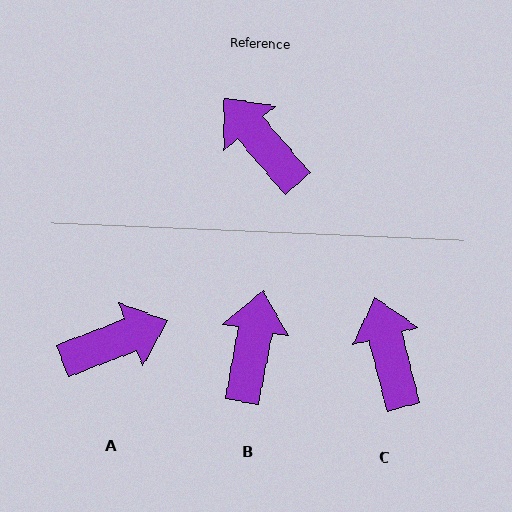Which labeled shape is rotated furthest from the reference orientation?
A, about 109 degrees away.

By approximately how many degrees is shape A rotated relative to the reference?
Approximately 109 degrees clockwise.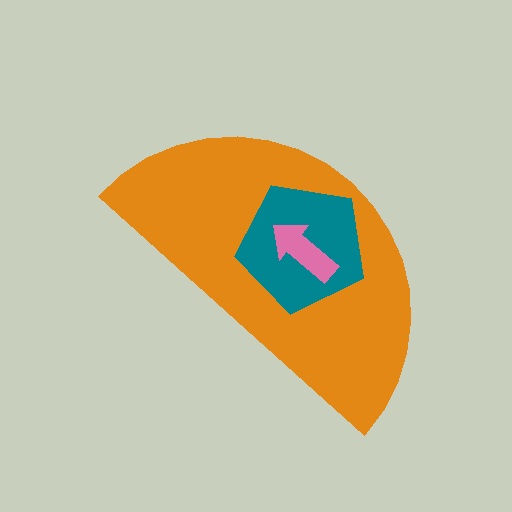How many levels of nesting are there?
3.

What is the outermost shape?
The orange semicircle.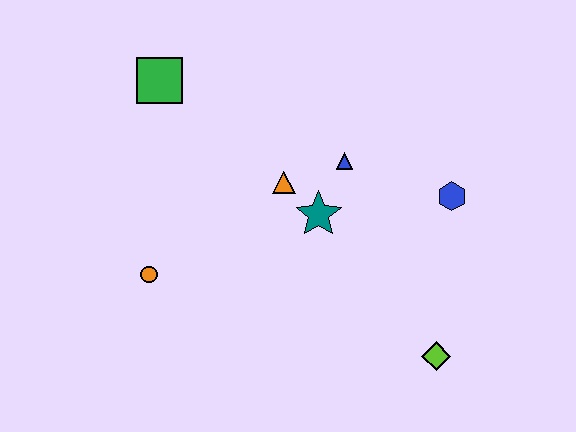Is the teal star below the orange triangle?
Yes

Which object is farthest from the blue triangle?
The orange circle is farthest from the blue triangle.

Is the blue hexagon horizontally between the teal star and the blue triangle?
No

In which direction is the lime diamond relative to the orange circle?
The lime diamond is to the right of the orange circle.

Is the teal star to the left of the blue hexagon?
Yes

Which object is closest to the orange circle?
The orange triangle is closest to the orange circle.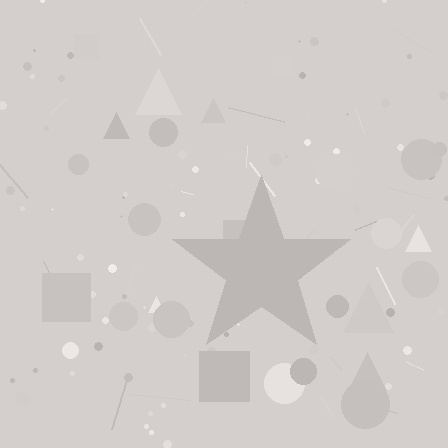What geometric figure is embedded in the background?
A star is embedded in the background.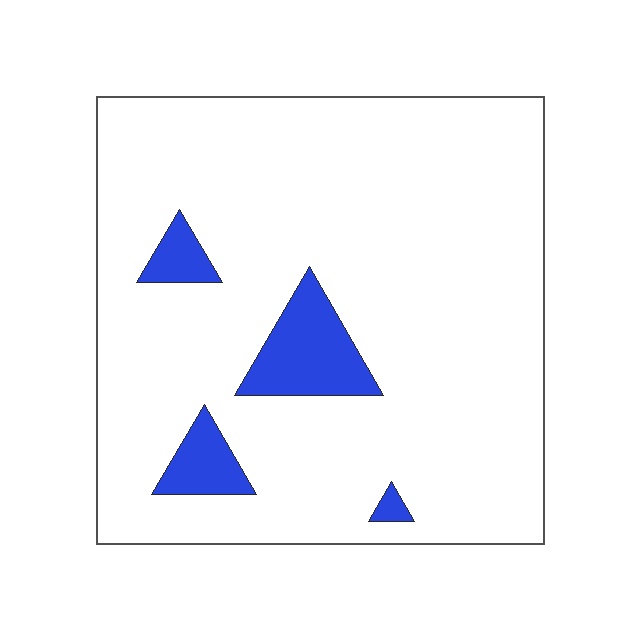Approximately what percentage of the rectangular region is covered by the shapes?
Approximately 10%.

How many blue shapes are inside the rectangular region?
4.